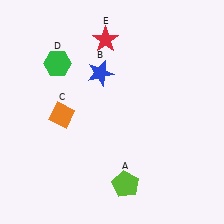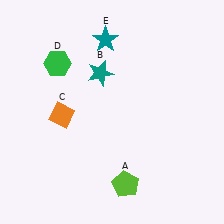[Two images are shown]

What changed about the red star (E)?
In Image 1, E is red. In Image 2, it changed to teal.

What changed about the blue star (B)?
In Image 1, B is blue. In Image 2, it changed to teal.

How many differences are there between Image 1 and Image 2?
There are 2 differences between the two images.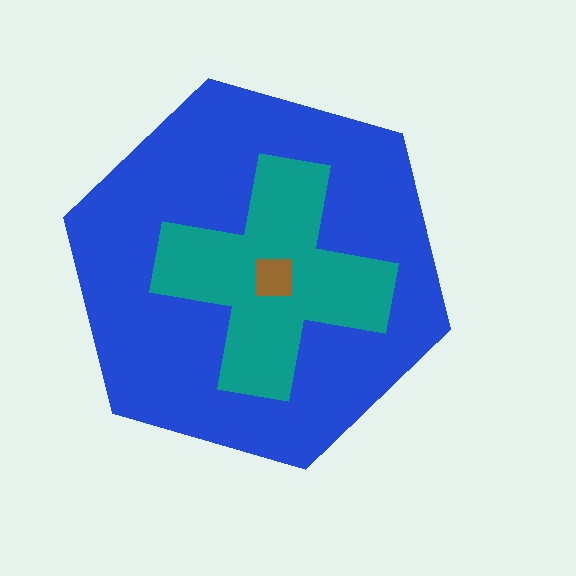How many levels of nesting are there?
3.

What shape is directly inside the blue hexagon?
The teal cross.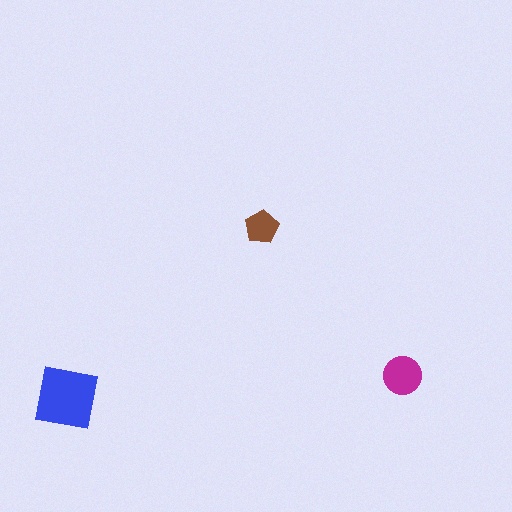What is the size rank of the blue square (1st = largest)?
1st.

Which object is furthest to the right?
The magenta circle is rightmost.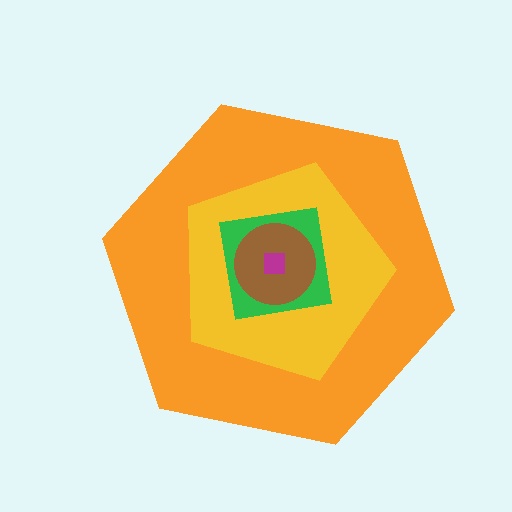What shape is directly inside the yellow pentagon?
The green square.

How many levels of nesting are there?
5.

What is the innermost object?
The magenta square.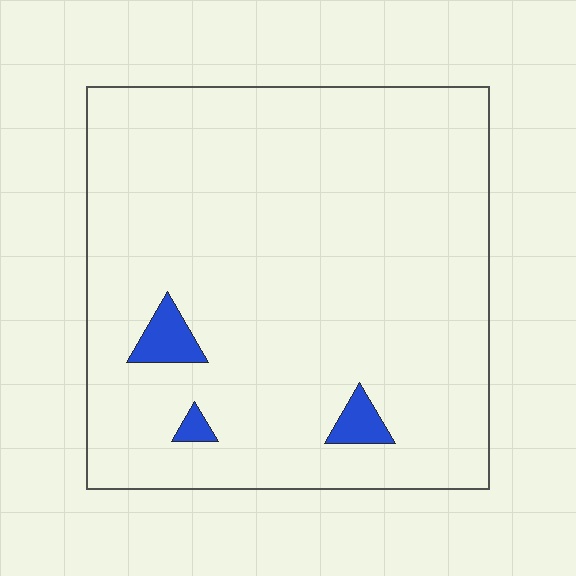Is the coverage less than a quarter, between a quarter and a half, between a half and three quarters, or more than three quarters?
Less than a quarter.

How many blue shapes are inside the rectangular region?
3.